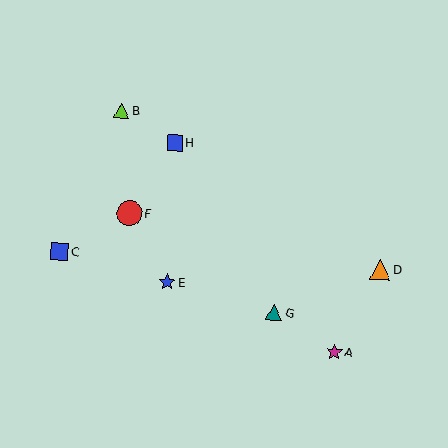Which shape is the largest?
The red circle (labeled F) is the largest.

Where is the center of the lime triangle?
The center of the lime triangle is at (121, 110).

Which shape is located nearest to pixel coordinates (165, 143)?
The blue square (labeled H) at (175, 143) is nearest to that location.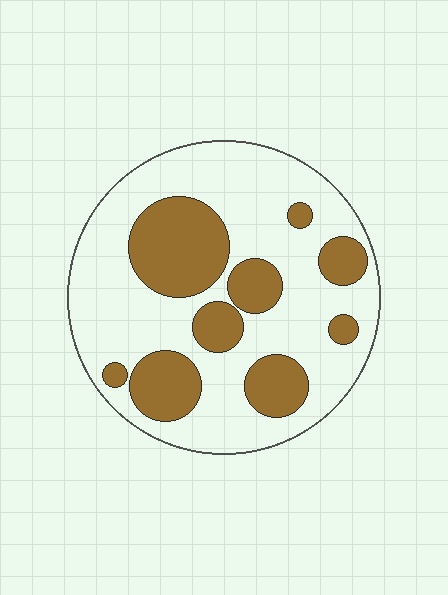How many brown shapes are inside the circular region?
9.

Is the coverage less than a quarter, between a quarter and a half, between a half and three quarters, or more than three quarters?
Between a quarter and a half.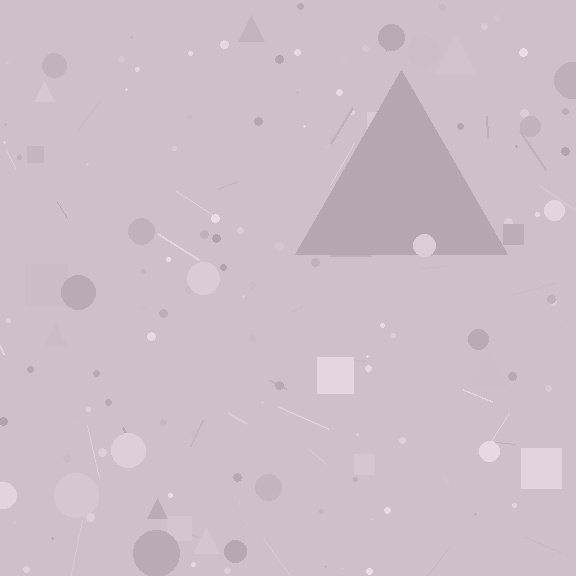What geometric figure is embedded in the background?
A triangle is embedded in the background.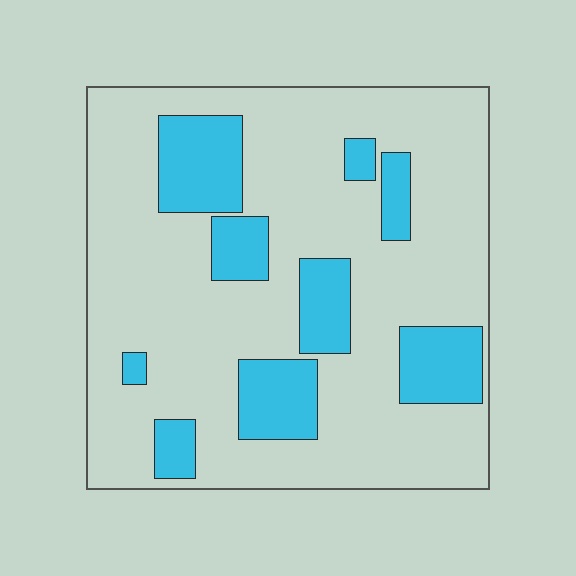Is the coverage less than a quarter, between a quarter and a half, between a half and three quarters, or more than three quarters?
Less than a quarter.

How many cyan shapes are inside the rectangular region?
9.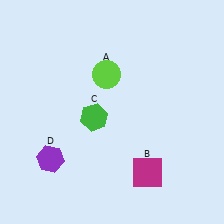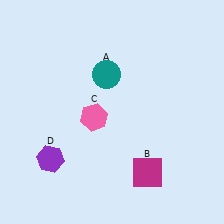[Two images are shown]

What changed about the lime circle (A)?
In Image 1, A is lime. In Image 2, it changed to teal.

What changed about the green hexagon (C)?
In Image 1, C is green. In Image 2, it changed to pink.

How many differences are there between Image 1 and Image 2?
There are 2 differences between the two images.